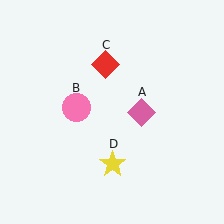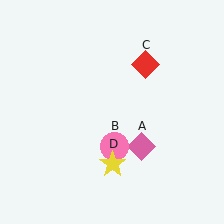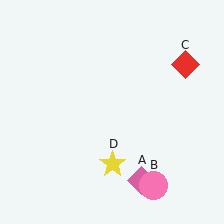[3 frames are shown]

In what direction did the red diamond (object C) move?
The red diamond (object C) moved right.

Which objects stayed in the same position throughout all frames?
Yellow star (object D) remained stationary.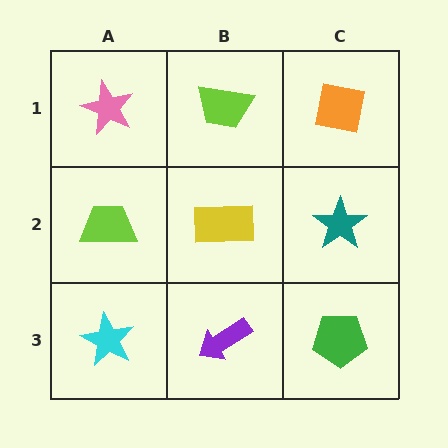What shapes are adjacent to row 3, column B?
A yellow rectangle (row 2, column B), a cyan star (row 3, column A), a green pentagon (row 3, column C).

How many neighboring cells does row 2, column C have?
3.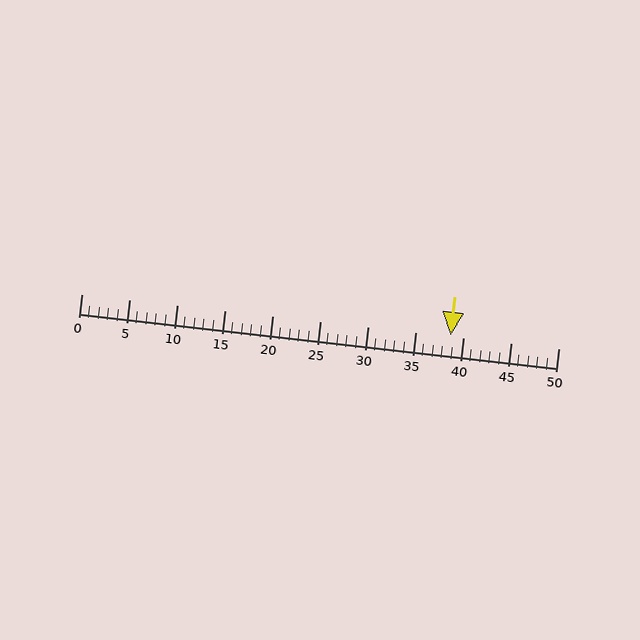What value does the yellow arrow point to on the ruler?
The yellow arrow points to approximately 39.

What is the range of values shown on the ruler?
The ruler shows values from 0 to 50.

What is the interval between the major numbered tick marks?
The major tick marks are spaced 5 units apart.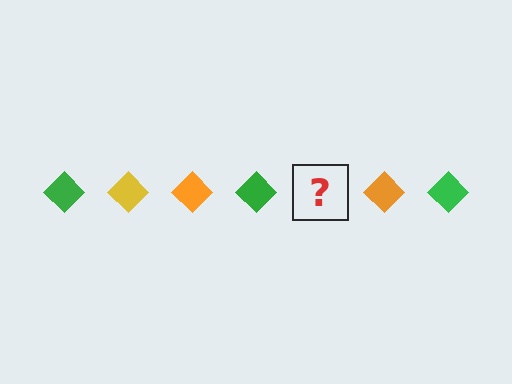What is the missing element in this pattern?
The missing element is a yellow diamond.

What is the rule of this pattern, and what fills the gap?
The rule is that the pattern cycles through green, yellow, orange diamonds. The gap should be filled with a yellow diamond.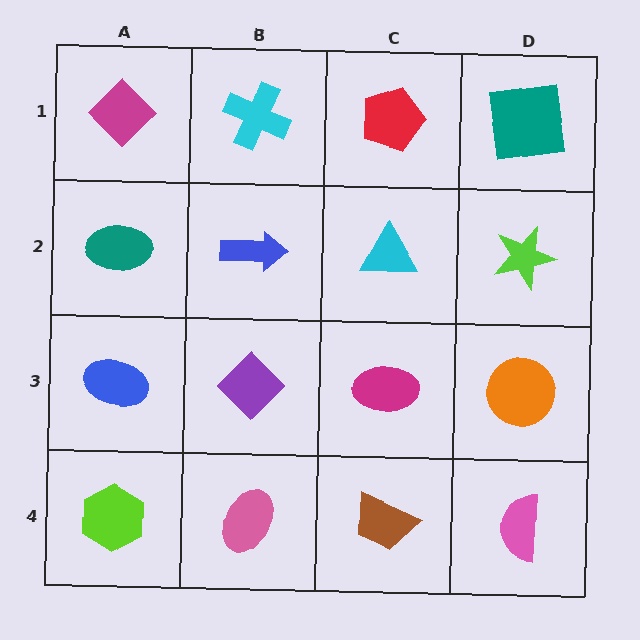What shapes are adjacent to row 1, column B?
A blue arrow (row 2, column B), a magenta diamond (row 1, column A), a red pentagon (row 1, column C).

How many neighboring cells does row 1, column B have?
3.